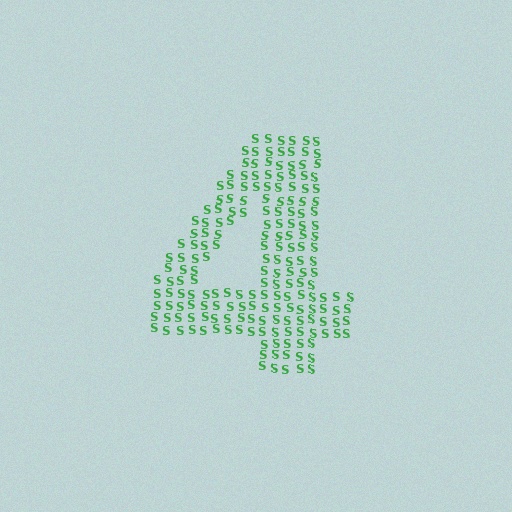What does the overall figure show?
The overall figure shows the digit 4.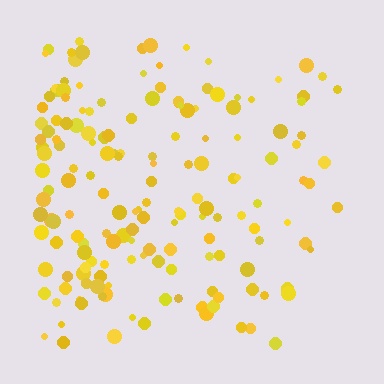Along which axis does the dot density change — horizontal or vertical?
Horizontal.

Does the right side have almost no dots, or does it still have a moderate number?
Still a moderate number, just noticeably fewer than the left.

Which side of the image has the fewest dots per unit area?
The right.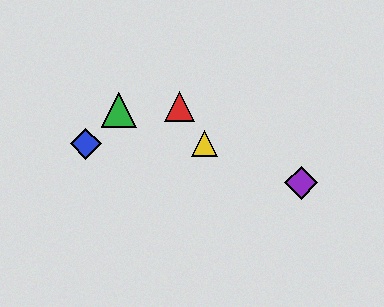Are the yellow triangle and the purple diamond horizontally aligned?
No, the yellow triangle is at y≈144 and the purple diamond is at y≈183.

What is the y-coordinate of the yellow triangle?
The yellow triangle is at y≈144.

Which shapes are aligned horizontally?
The blue diamond, the yellow triangle are aligned horizontally.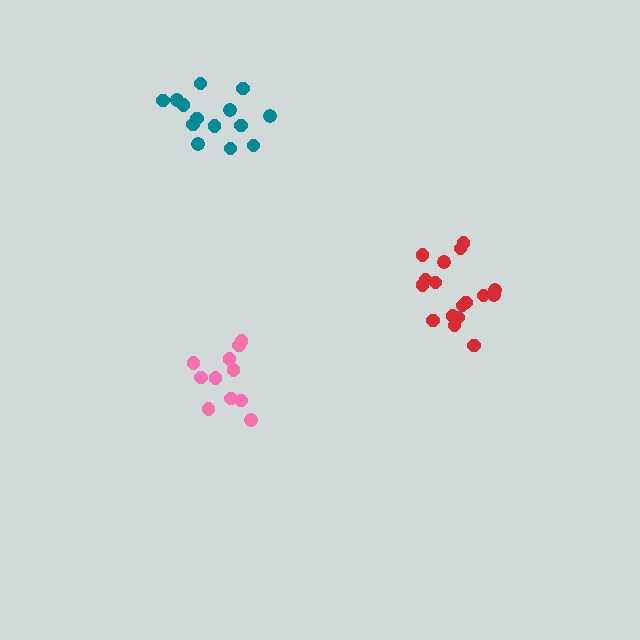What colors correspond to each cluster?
The clusters are colored: pink, red, teal.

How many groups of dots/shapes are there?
There are 3 groups.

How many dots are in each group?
Group 1: 11 dots, Group 2: 17 dots, Group 3: 14 dots (42 total).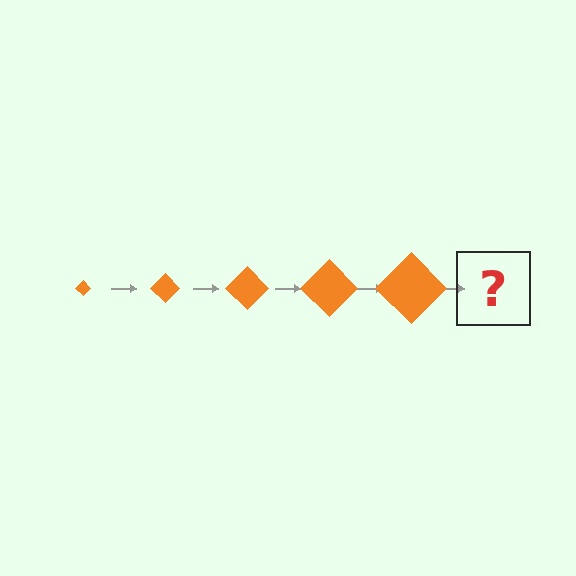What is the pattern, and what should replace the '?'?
The pattern is that the diamond gets progressively larger each step. The '?' should be an orange diamond, larger than the previous one.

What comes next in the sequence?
The next element should be an orange diamond, larger than the previous one.